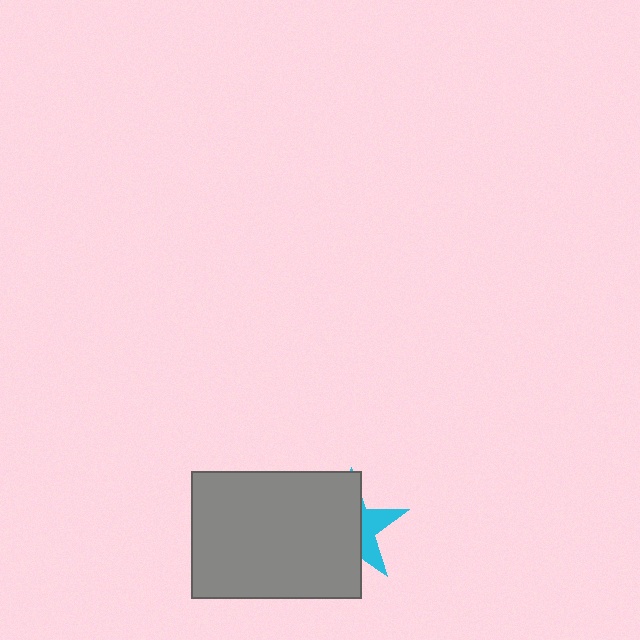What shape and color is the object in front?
The object in front is a gray rectangle.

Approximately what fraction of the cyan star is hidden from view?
Roughly 67% of the cyan star is hidden behind the gray rectangle.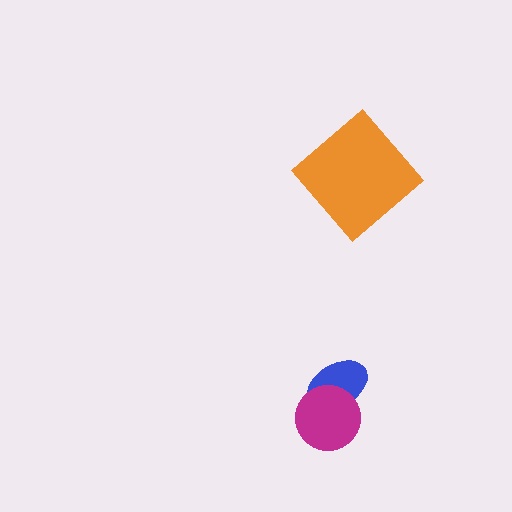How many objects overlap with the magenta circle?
1 object overlaps with the magenta circle.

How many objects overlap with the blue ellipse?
1 object overlaps with the blue ellipse.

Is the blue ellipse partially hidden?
Yes, it is partially covered by another shape.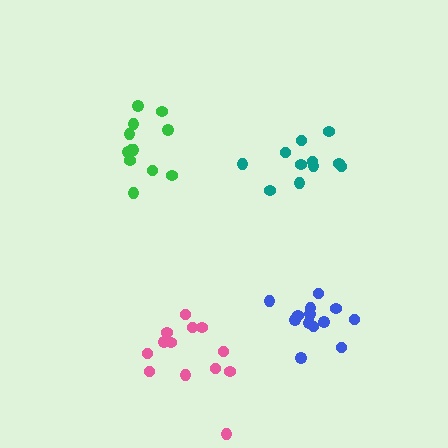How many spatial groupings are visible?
There are 4 spatial groupings.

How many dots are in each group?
Group 1: 12 dots, Group 2: 13 dots, Group 3: 11 dots, Group 4: 13 dots (49 total).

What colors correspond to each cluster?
The clusters are colored: green, blue, teal, pink.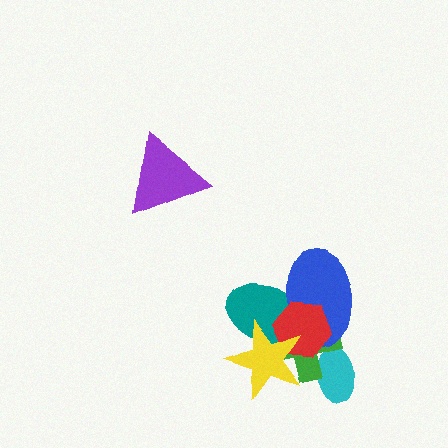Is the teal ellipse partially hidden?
Yes, it is partially covered by another shape.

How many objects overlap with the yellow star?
4 objects overlap with the yellow star.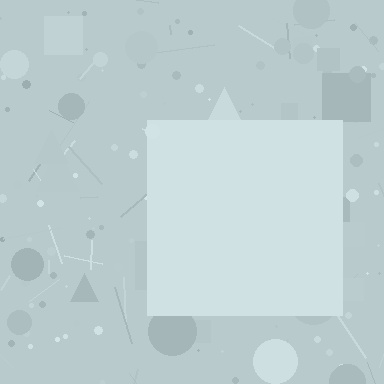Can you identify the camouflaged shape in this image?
The camouflaged shape is a square.